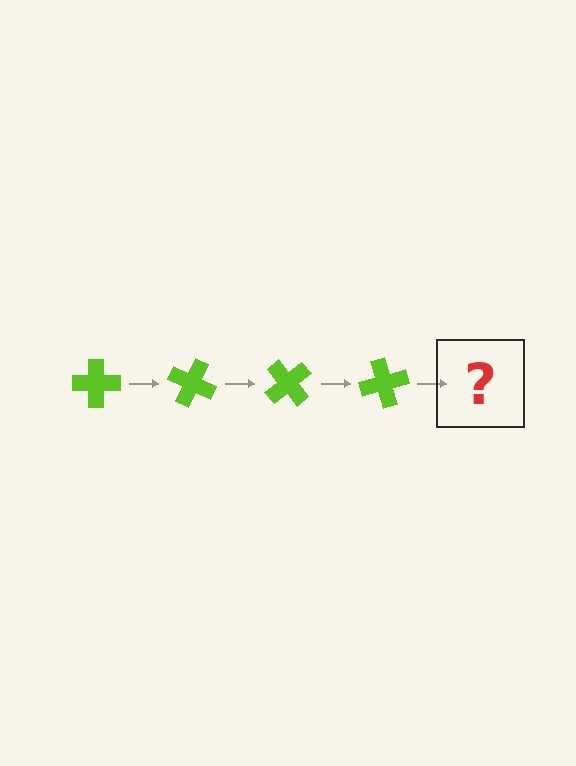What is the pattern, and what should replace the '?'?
The pattern is that the cross rotates 25 degrees each step. The '?' should be a lime cross rotated 100 degrees.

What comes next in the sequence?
The next element should be a lime cross rotated 100 degrees.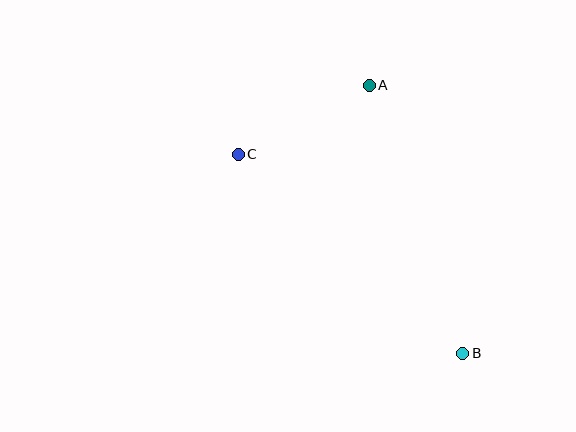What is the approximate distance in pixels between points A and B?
The distance between A and B is approximately 284 pixels.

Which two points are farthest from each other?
Points B and C are farthest from each other.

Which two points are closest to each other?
Points A and C are closest to each other.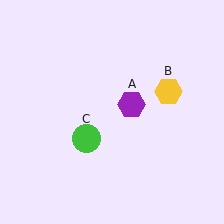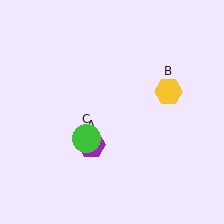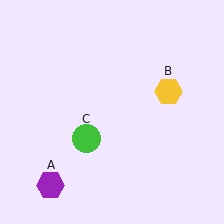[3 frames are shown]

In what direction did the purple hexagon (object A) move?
The purple hexagon (object A) moved down and to the left.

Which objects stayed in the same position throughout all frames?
Yellow hexagon (object B) and green circle (object C) remained stationary.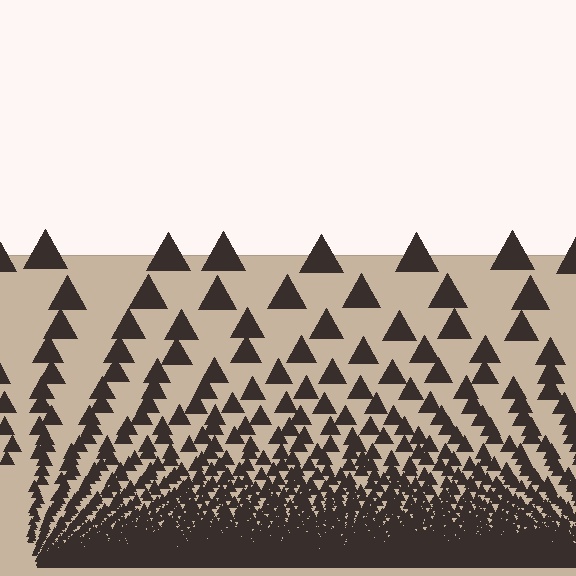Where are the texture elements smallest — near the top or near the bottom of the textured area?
Near the bottom.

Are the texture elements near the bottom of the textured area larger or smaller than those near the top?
Smaller. The gradient is inverted — elements near the bottom are smaller and denser.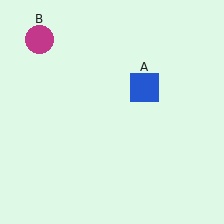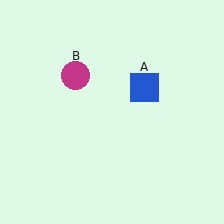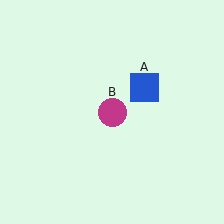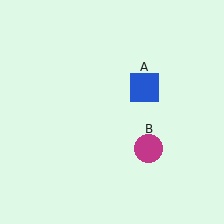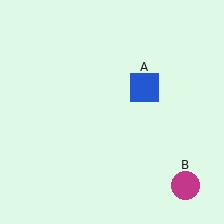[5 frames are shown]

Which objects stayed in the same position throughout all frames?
Blue square (object A) remained stationary.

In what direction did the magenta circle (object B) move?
The magenta circle (object B) moved down and to the right.